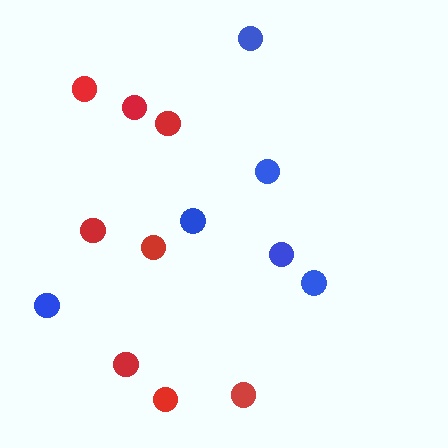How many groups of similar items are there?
There are 2 groups: one group of red circles (8) and one group of blue circles (6).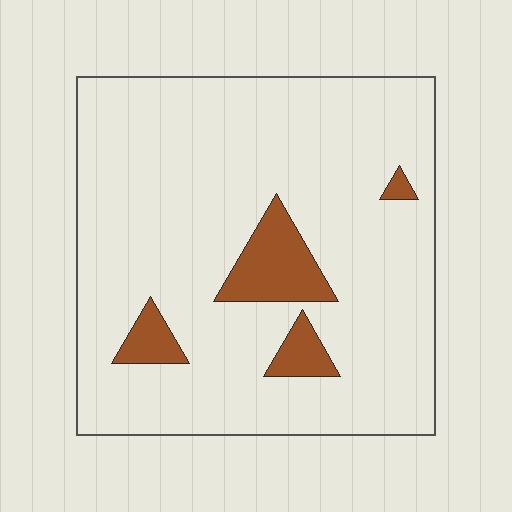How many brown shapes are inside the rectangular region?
4.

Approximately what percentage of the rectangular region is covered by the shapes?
Approximately 10%.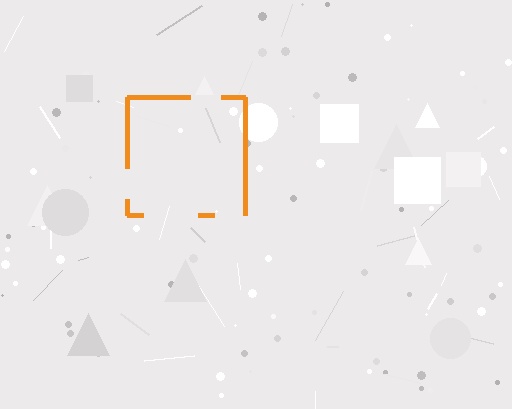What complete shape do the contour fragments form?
The contour fragments form a square.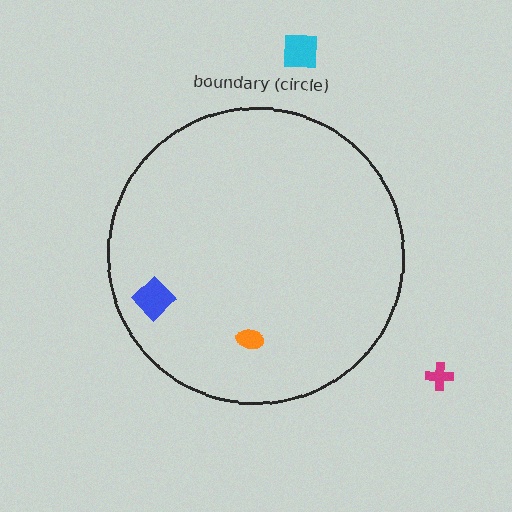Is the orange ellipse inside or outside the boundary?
Inside.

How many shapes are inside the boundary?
2 inside, 2 outside.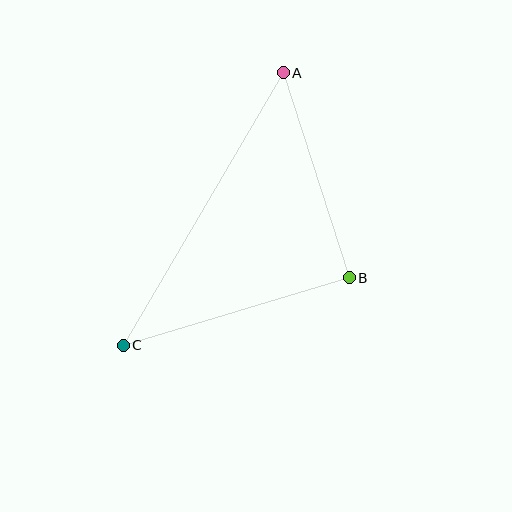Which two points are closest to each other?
Points A and B are closest to each other.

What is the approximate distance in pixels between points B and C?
The distance between B and C is approximately 236 pixels.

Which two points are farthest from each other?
Points A and C are farthest from each other.